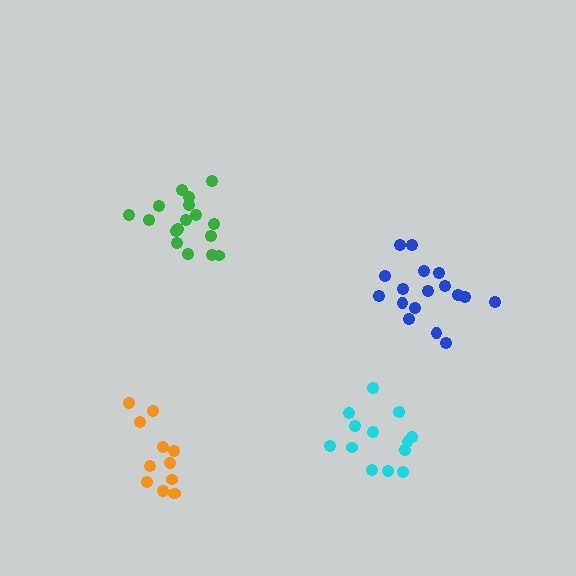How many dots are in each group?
Group 1: 17 dots, Group 2: 17 dots, Group 3: 13 dots, Group 4: 12 dots (59 total).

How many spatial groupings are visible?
There are 4 spatial groupings.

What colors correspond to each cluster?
The clusters are colored: blue, green, cyan, orange.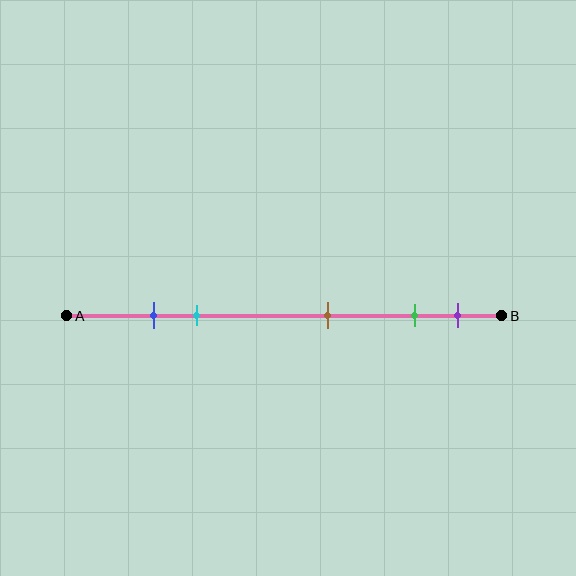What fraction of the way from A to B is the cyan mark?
The cyan mark is approximately 30% (0.3) of the way from A to B.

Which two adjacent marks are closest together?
The blue and cyan marks are the closest adjacent pair.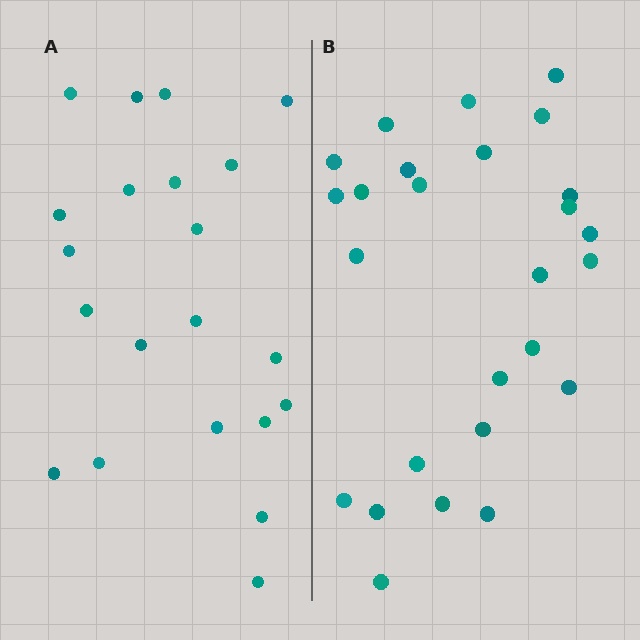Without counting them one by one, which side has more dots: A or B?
Region B (the right region) has more dots.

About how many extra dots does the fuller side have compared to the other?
Region B has about 5 more dots than region A.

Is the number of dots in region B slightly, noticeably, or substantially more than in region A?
Region B has only slightly more — the two regions are fairly close. The ratio is roughly 1.2 to 1.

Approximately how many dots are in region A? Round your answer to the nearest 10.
About 20 dots. (The exact count is 21, which rounds to 20.)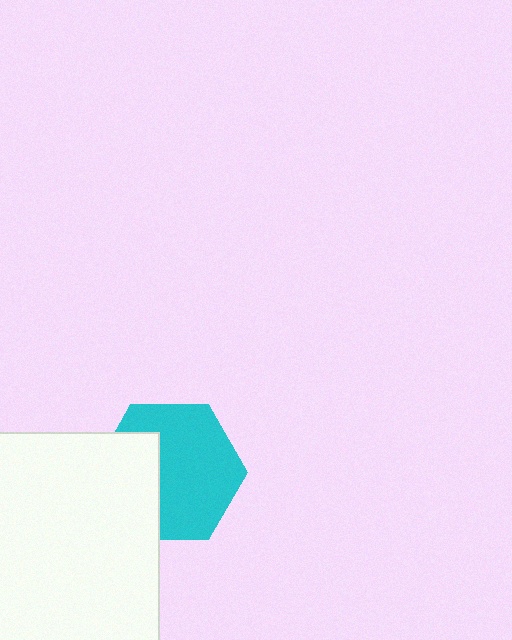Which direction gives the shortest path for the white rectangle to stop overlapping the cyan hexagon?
Moving left gives the shortest separation.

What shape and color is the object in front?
The object in front is a white rectangle.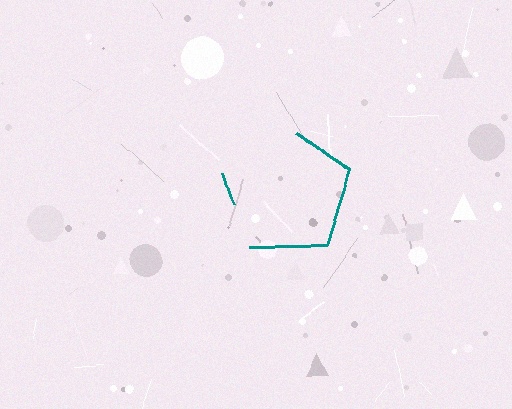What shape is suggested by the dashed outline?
The dashed outline suggests a pentagon.